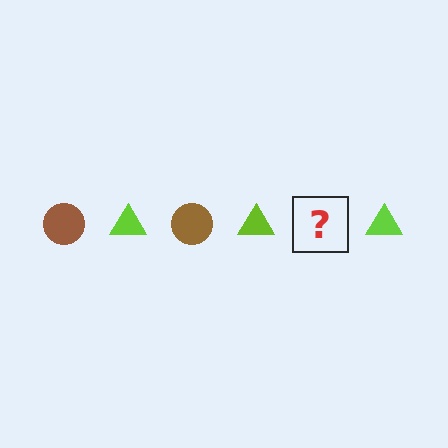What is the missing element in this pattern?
The missing element is a brown circle.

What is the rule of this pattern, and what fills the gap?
The rule is that the pattern alternates between brown circle and lime triangle. The gap should be filled with a brown circle.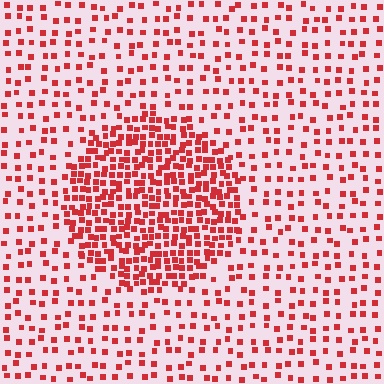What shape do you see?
I see a circle.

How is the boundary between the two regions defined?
The boundary is defined by a change in element density (approximately 2.5x ratio). All elements are the same color, size, and shape.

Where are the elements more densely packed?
The elements are more densely packed inside the circle boundary.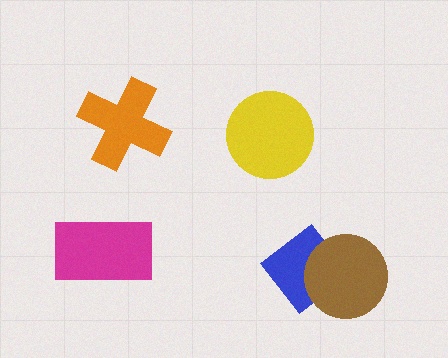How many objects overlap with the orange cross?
0 objects overlap with the orange cross.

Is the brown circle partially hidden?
No, no other shape covers it.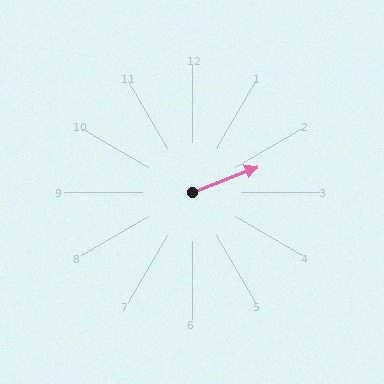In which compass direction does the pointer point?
East.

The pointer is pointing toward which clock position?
Roughly 2 o'clock.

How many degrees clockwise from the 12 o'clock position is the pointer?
Approximately 69 degrees.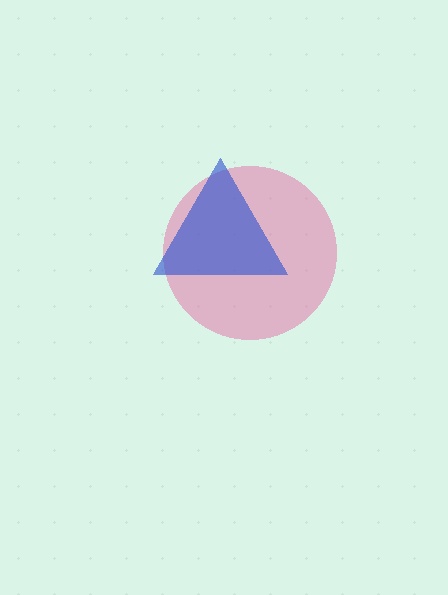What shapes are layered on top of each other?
The layered shapes are: a pink circle, a blue triangle.